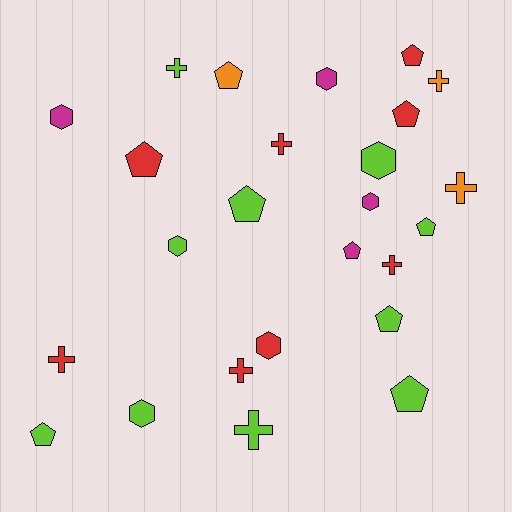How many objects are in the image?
There are 25 objects.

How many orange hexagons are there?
There are no orange hexagons.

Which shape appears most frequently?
Pentagon, with 10 objects.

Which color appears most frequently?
Lime, with 10 objects.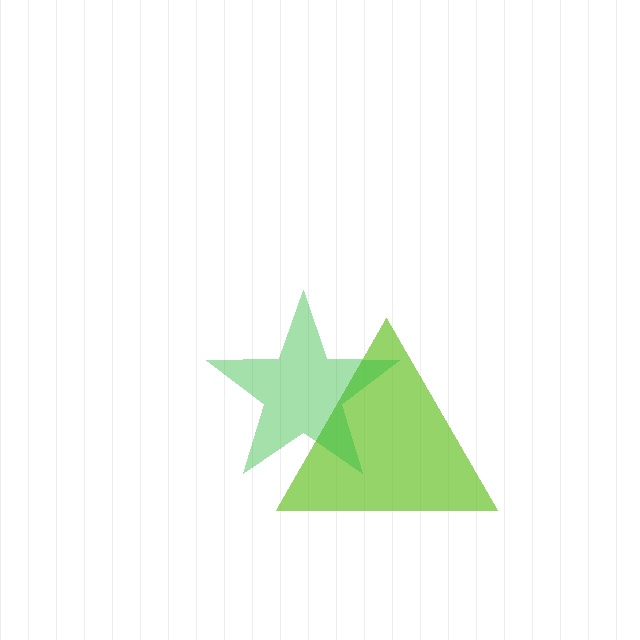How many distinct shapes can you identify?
There are 2 distinct shapes: a lime triangle, a green star.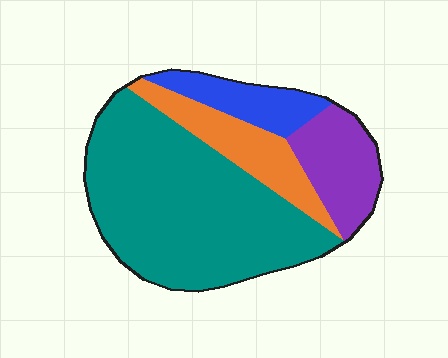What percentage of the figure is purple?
Purple takes up about one sixth (1/6) of the figure.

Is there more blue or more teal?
Teal.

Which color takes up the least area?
Blue, at roughly 10%.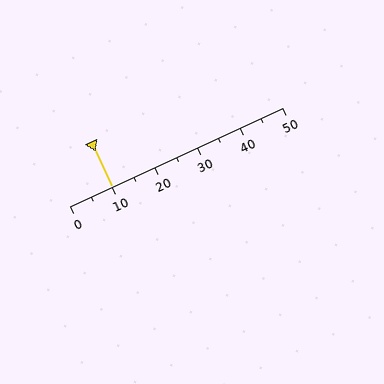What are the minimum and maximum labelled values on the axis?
The axis runs from 0 to 50.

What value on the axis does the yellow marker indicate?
The marker indicates approximately 10.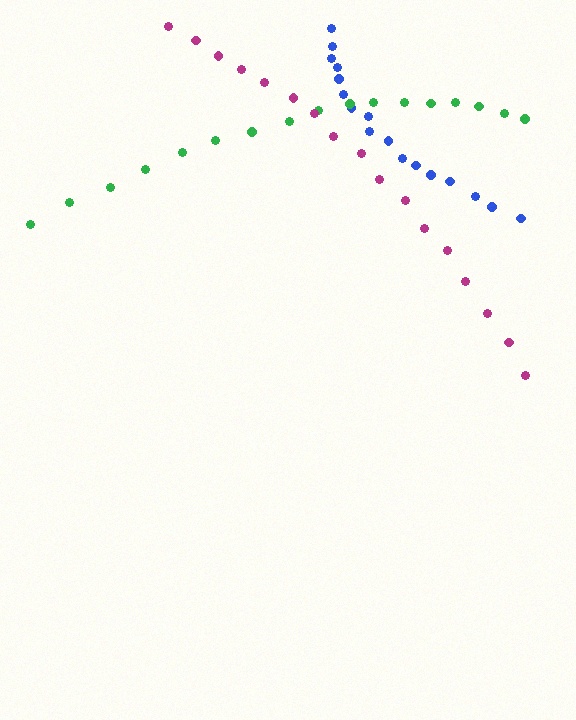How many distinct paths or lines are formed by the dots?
There are 3 distinct paths.